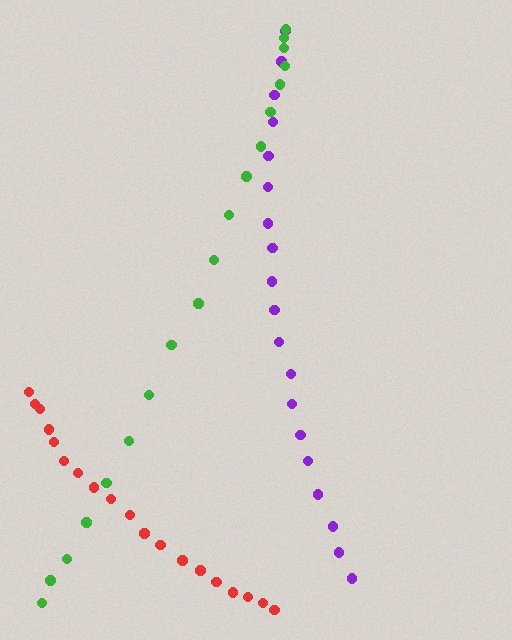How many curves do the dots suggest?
There are 3 distinct paths.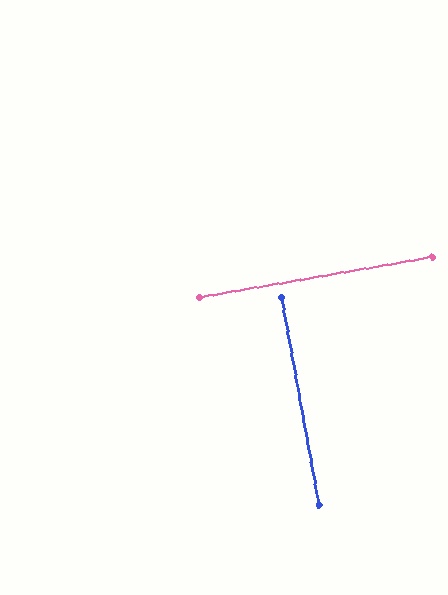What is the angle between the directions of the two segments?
Approximately 90 degrees.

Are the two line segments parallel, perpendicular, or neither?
Perpendicular — they meet at approximately 90°.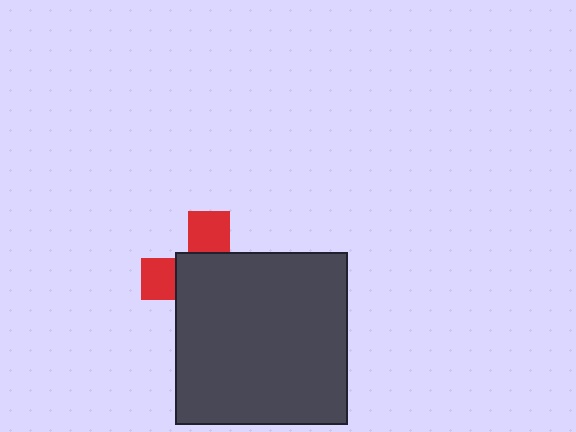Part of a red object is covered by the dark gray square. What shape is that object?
It is a cross.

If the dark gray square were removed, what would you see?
You would see the complete red cross.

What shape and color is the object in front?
The object in front is a dark gray square.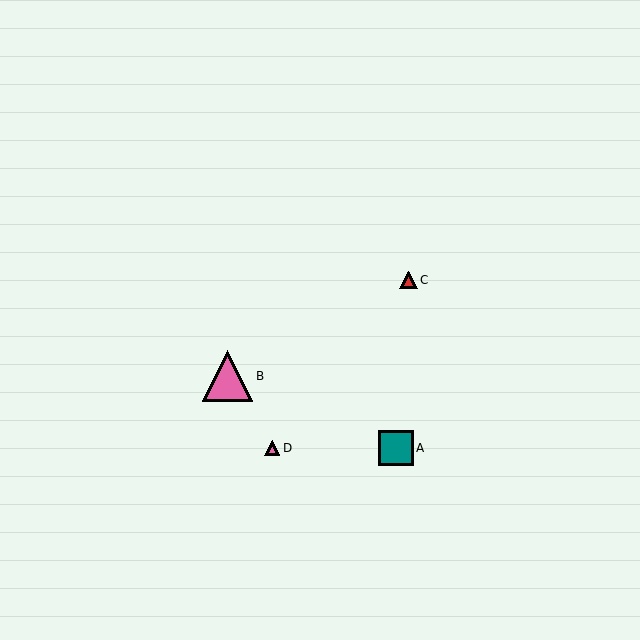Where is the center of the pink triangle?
The center of the pink triangle is at (272, 448).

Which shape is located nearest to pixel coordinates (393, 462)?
The teal square (labeled A) at (396, 448) is nearest to that location.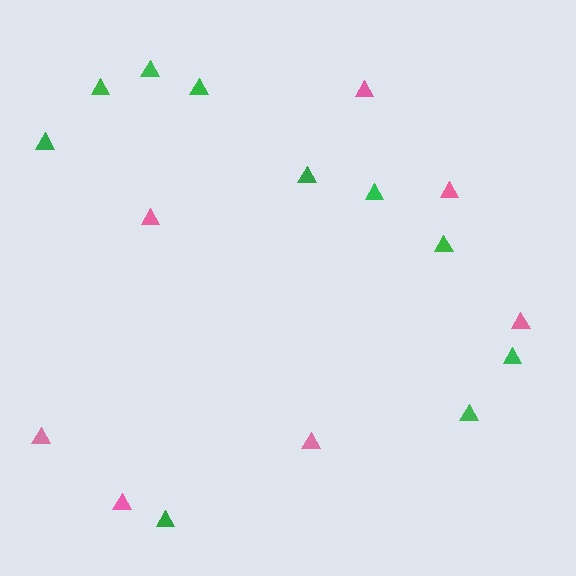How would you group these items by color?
There are 2 groups: one group of green triangles (10) and one group of pink triangles (7).